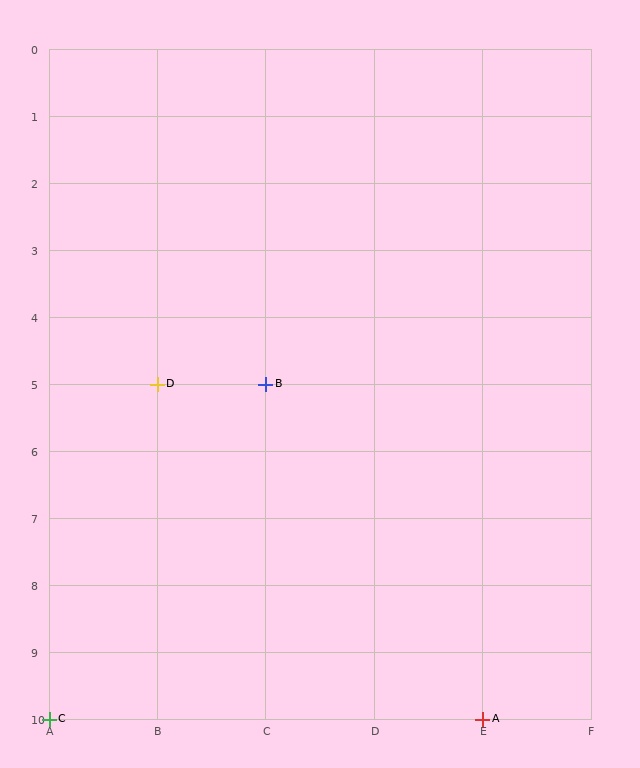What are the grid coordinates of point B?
Point B is at grid coordinates (C, 5).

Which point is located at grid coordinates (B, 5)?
Point D is at (B, 5).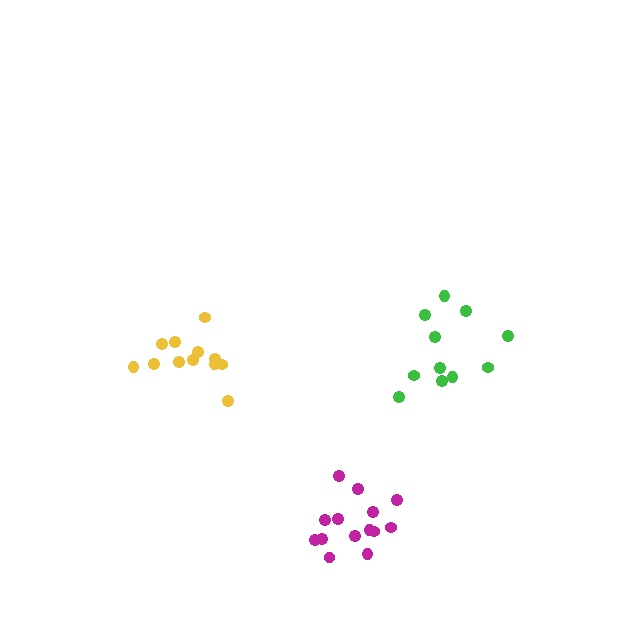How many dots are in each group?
Group 1: 11 dots, Group 2: 15 dots, Group 3: 12 dots (38 total).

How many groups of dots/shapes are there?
There are 3 groups.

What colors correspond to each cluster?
The clusters are colored: green, magenta, yellow.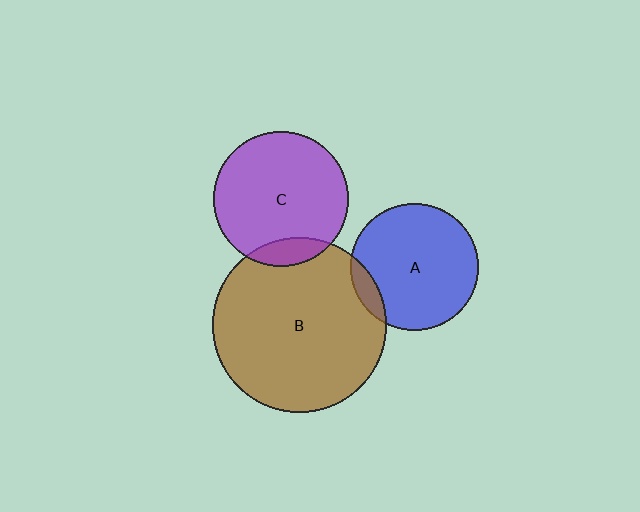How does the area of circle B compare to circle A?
Approximately 1.9 times.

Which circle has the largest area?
Circle B (brown).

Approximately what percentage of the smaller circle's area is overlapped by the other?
Approximately 10%.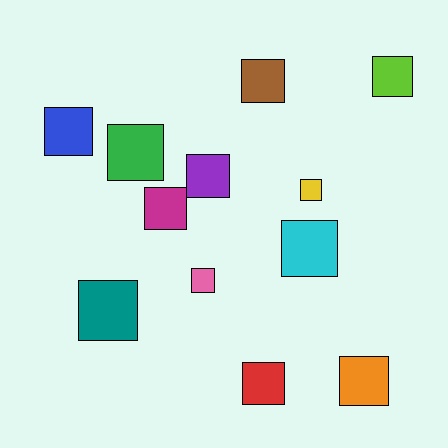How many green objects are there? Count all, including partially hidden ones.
There is 1 green object.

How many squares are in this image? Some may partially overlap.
There are 12 squares.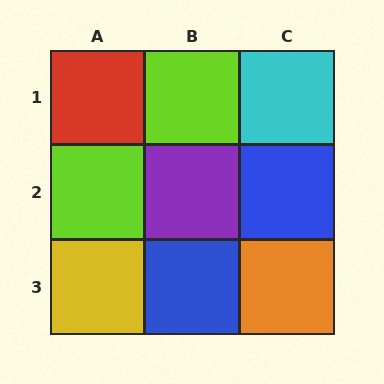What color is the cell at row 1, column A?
Red.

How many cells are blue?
2 cells are blue.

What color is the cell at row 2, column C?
Blue.